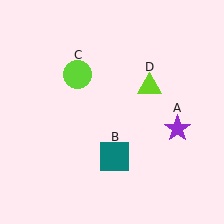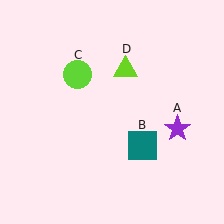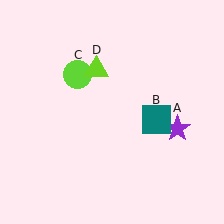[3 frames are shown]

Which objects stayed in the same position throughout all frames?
Purple star (object A) and lime circle (object C) remained stationary.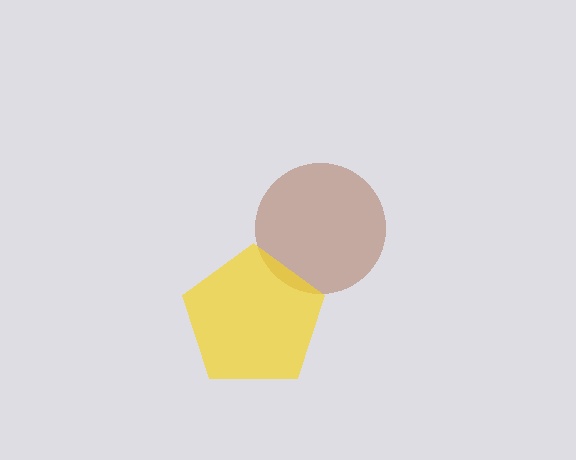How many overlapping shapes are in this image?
There are 2 overlapping shapes in the image.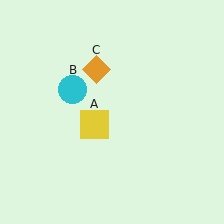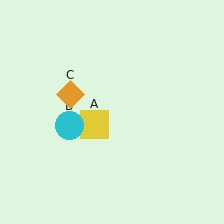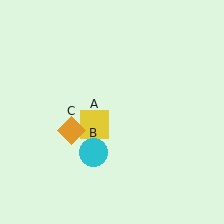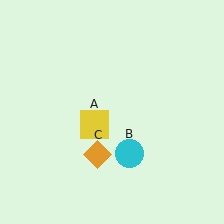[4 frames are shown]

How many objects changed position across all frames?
2 objects changed position: cyan circle (object B), orange diamond (object C).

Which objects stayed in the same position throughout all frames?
Yellow square (object A) remained stationary.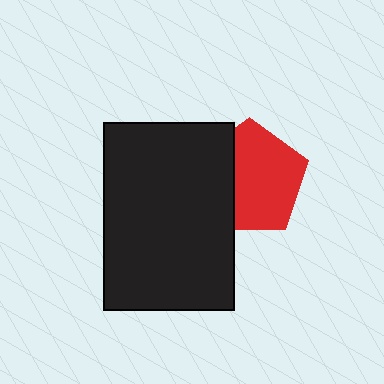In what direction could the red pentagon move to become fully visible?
The red pentagon could move right. That would shift it out from behind the black rectangle entirely.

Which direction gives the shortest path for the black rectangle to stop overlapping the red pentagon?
Moving left gives the shortest separation.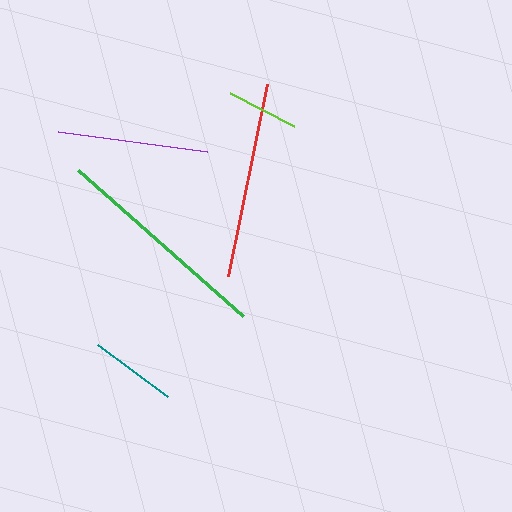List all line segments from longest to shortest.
From longest to shortest: green, red, purple, teal, lime.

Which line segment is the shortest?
The lime line is the shortest at approximately 72 pixels.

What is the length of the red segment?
The red segment is approximately 196 pixels long.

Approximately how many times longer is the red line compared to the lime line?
The red line is approximately 2.7 times the length of the lime line.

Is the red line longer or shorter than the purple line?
The red line is longer than the purple line.